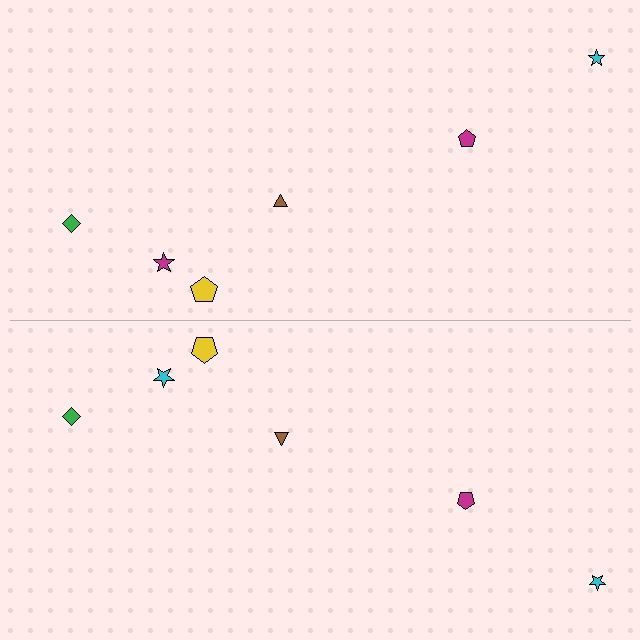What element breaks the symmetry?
The cyan star on the bottom side breaks the symmetry — its mirror counterpart is magenta.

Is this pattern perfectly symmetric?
No, the pattern is not perfectly symmetric. The cyan star on the bottom side breaks the symmetry — its mirror counterpart is magenta.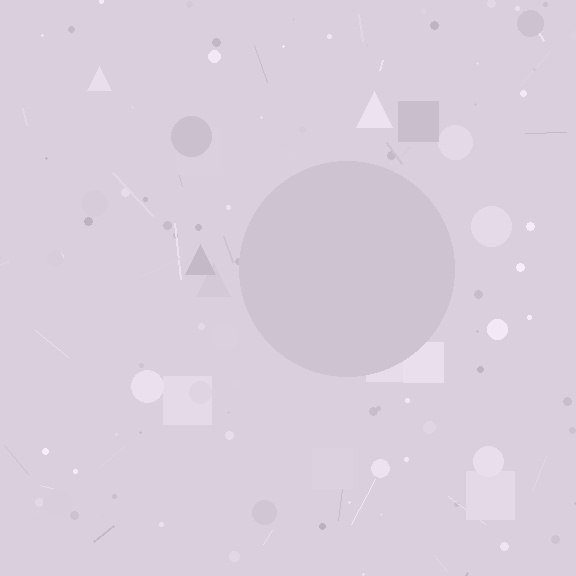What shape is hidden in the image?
A circle is hidden in the image.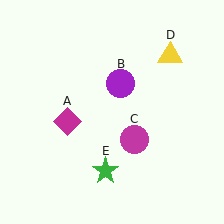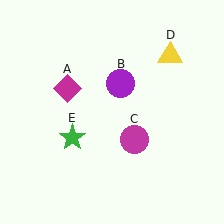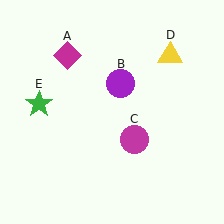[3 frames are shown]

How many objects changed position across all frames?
2 objects changed position: magenta diamond (object A), green star (object E).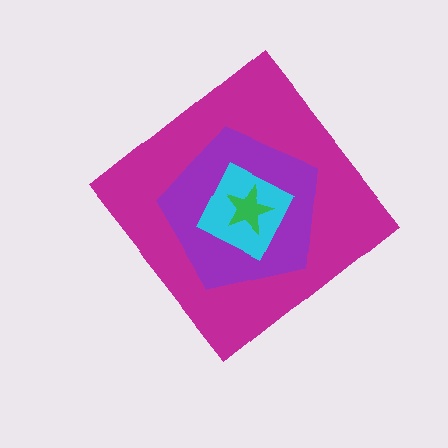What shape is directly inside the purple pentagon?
The cyan square.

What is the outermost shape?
The magenta diamond.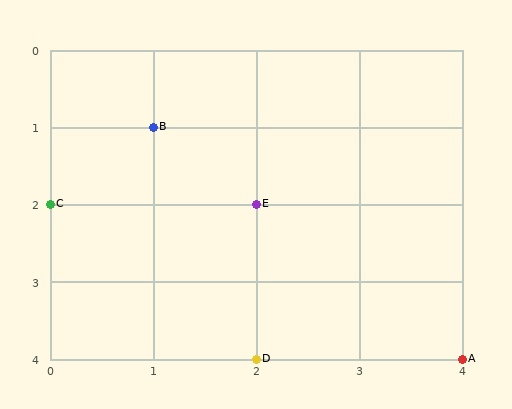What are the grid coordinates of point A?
Point A is at grid coordinates (4, 4).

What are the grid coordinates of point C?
Point C is at grid coordinates (0, 2).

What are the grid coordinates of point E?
Point E is at grid coordinates (2, 2).